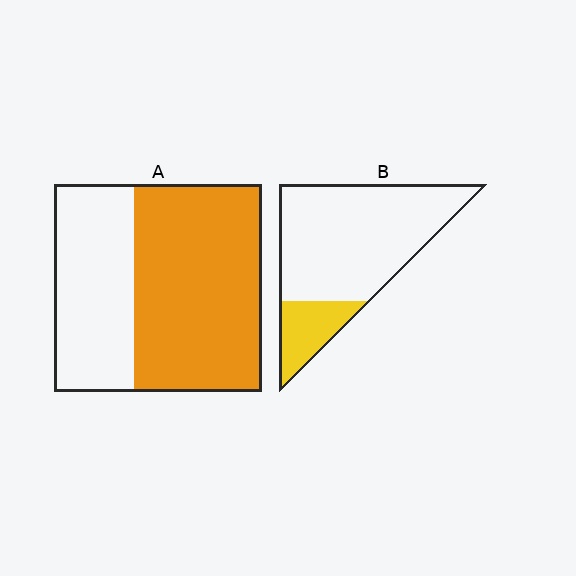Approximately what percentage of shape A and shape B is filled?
A is approximately 60% and B is approximately 20%.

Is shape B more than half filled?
No.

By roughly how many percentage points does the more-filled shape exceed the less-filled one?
By roughly 40 percentage points (A over B).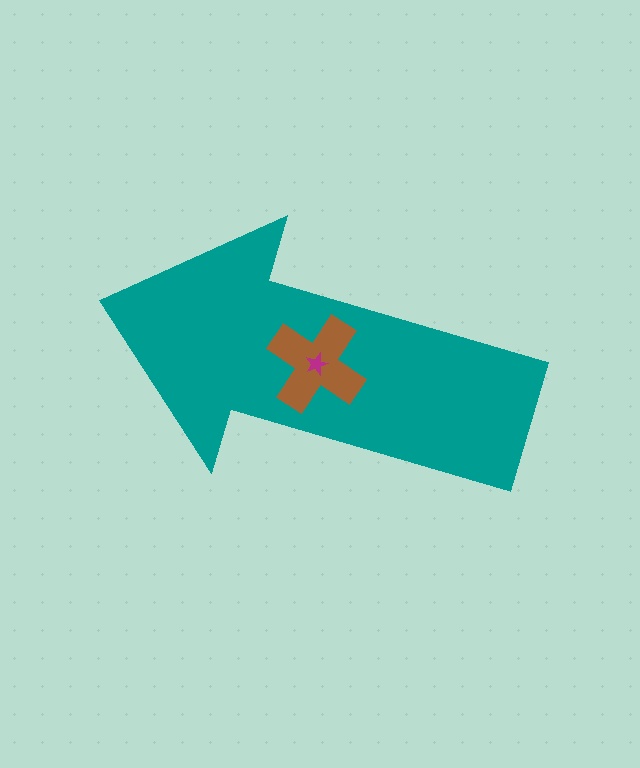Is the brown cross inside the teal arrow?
Yes.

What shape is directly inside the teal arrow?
The brown cross.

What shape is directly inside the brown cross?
The magenta star.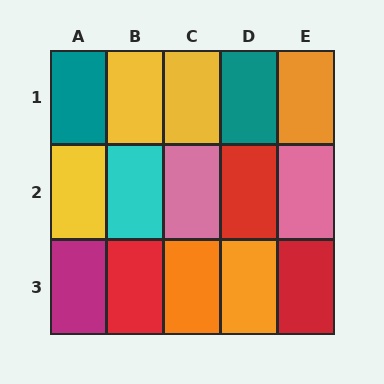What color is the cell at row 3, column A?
Magenta.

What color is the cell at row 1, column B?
Yellow.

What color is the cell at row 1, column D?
Teal.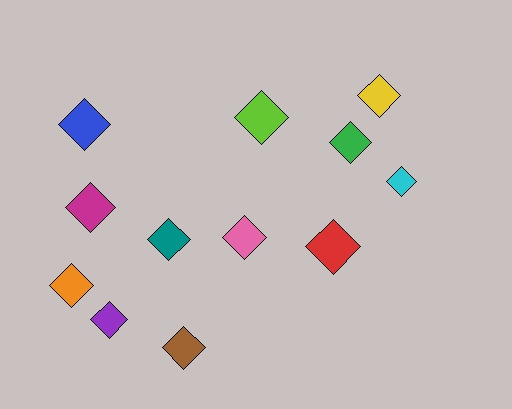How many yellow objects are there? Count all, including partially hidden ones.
There is 1 yellow object.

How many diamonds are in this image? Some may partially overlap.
There are 12 diamonds.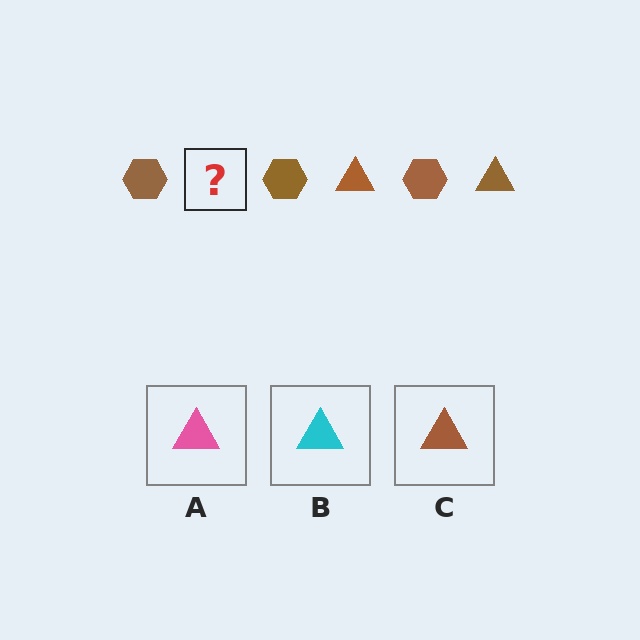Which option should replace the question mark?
Option C.